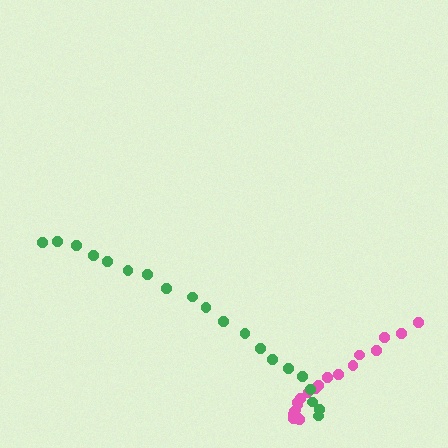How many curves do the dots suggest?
There are 2 distinct paths.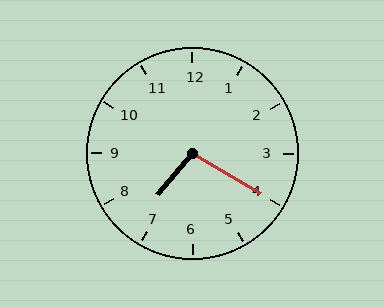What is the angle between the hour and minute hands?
Approximately 100 degrees.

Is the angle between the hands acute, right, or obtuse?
It is obtuse.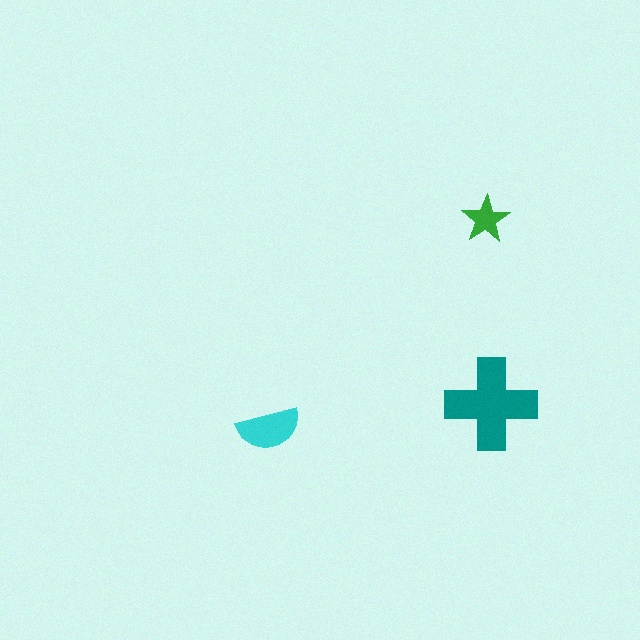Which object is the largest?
The teal cross.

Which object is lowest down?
The cyan semicircle is bottommost.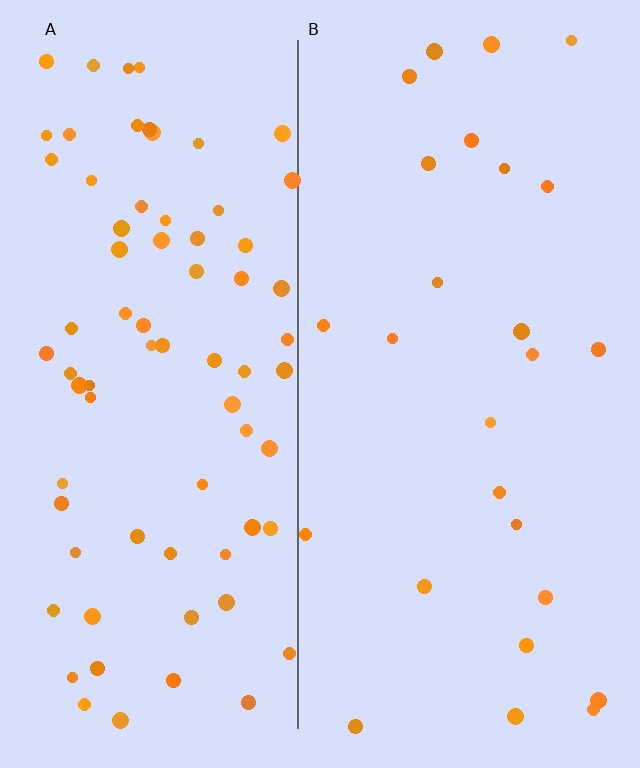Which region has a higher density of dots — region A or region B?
A (the left).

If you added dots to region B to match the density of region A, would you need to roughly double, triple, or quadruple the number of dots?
Approximately triple.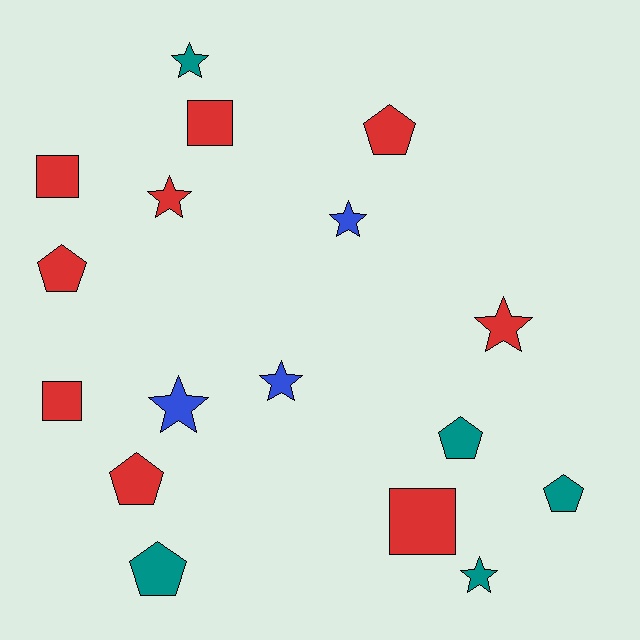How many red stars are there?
There are 2 red stars.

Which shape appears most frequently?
Star, with 7 objects.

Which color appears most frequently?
Red, with 9 objects.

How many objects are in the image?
There are 17 objects.